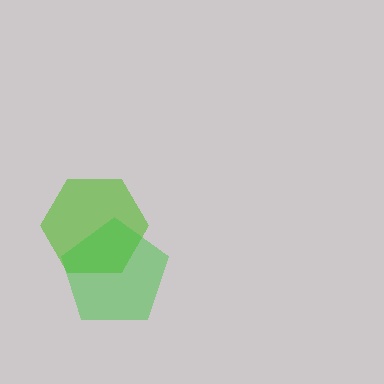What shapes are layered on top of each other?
The layered shapes are: a lime hexagon, a green pentagon.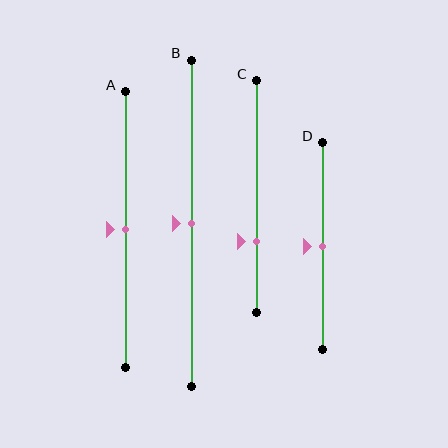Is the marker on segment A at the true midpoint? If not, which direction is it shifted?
Yes, the marker on segment A is at the true midpoint.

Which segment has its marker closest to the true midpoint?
Segment A has its marker closest to the true midpoint.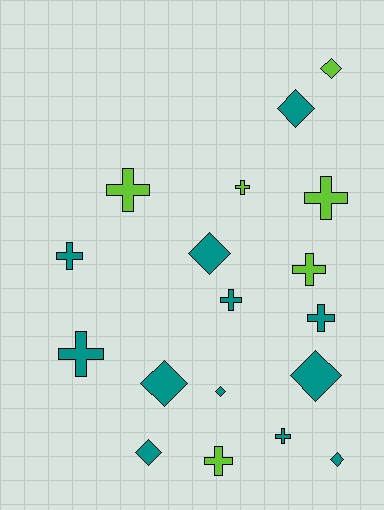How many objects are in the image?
There are 18 objects.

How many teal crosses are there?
There are 5 teal crosses.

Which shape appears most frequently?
Cross, with 10 objects.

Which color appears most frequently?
Teal, with 12 objects.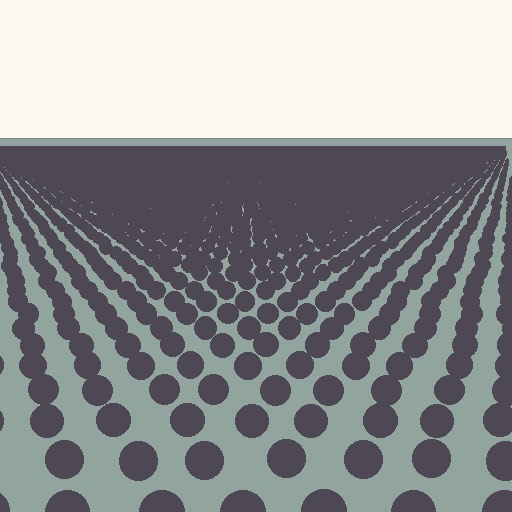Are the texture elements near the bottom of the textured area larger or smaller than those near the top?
Larger. Near the bottom, elements are closer to the viewer and appear at a bigger on-screen size.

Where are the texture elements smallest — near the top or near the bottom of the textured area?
Near the top.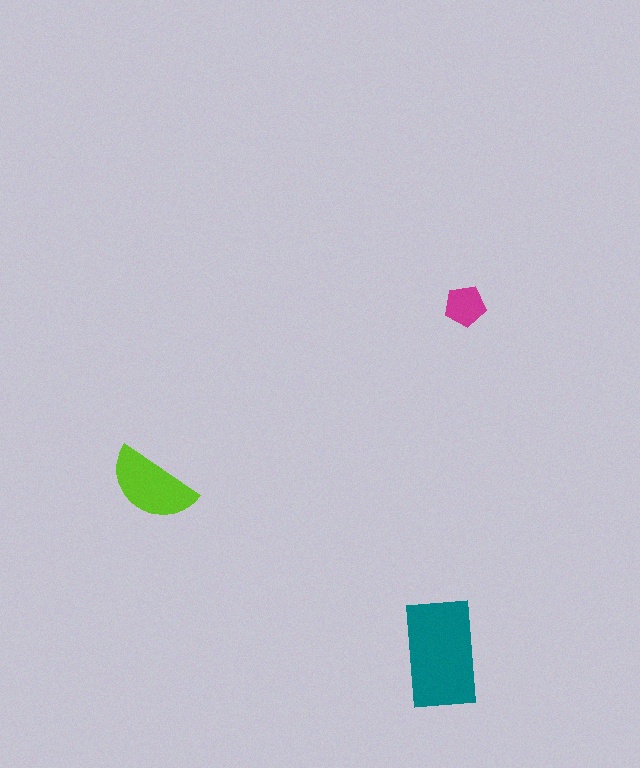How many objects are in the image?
There are 3 objects in the image.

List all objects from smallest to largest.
The magenta pentagon, the lime semicircle, the teal rectangle.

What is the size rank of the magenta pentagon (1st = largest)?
3rd.